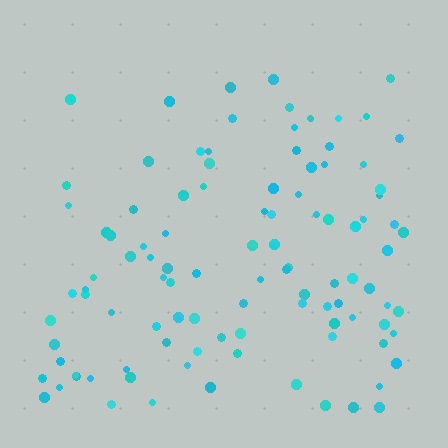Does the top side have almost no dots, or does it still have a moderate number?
Still a moderate number, just noticeably fewer than the bottom.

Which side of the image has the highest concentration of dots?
The bottom.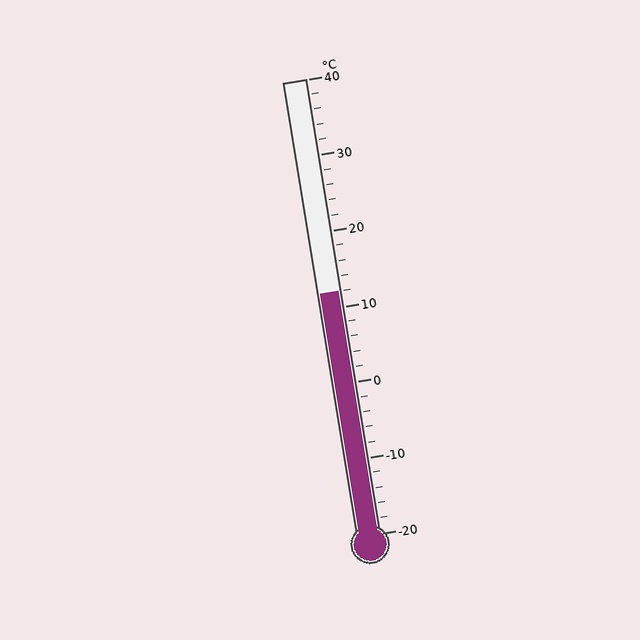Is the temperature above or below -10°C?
The temperature is above -10°C.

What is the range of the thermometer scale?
The thermometer scale ranges from -20°C to 40°C.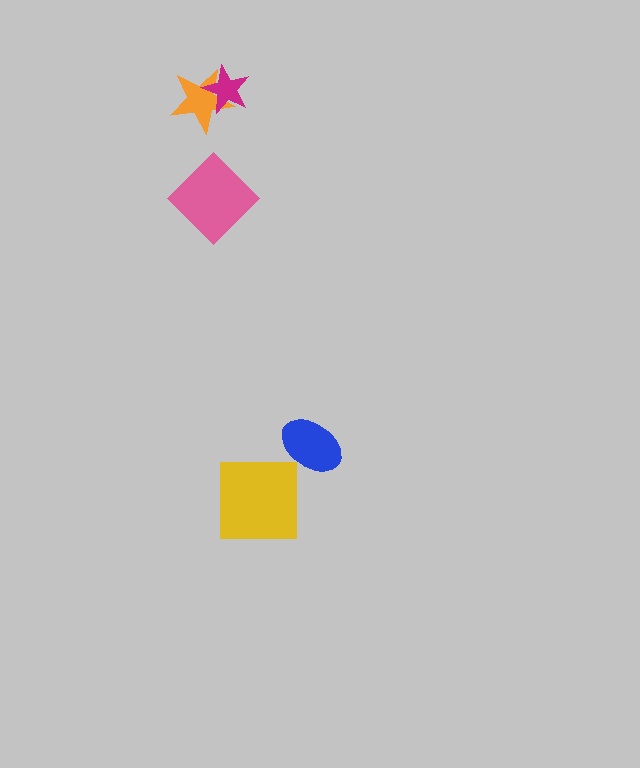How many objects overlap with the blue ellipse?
0 objects overlap with the blue ellipse.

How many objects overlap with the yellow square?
0 objects overlap with the yellow square.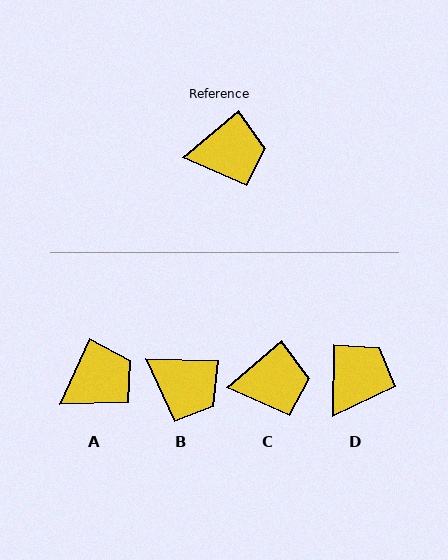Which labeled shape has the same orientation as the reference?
C.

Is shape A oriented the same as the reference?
No, it is off by about 25 degrees.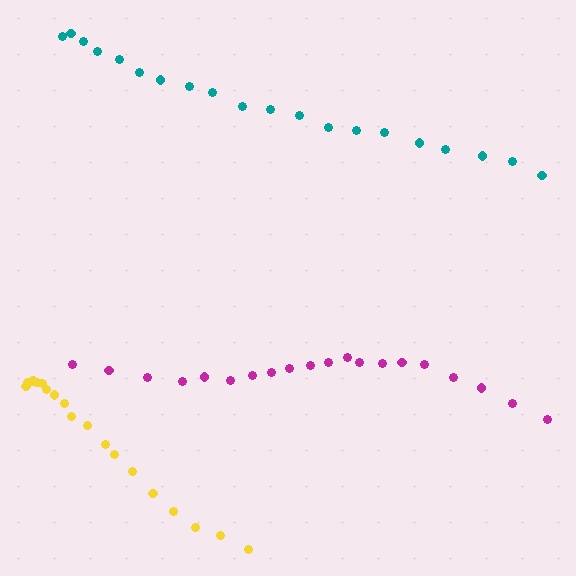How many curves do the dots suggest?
There are 3 distinct paths.